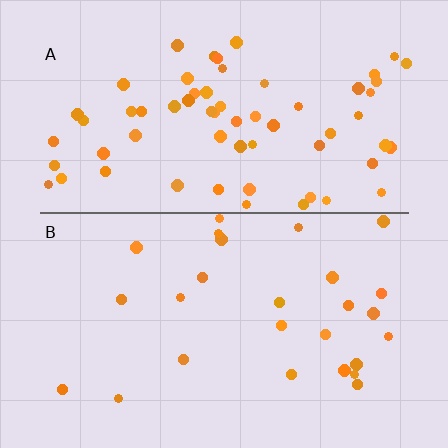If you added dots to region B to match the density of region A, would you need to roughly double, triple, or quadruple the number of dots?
Approximately double.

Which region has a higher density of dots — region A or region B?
A (the top).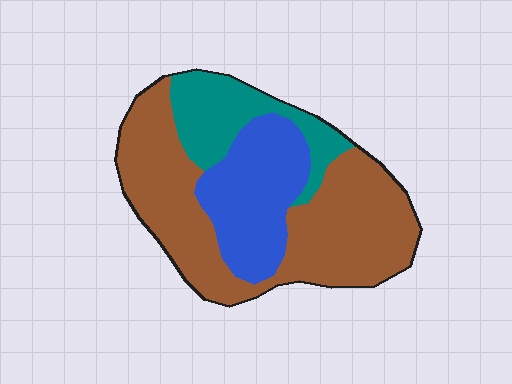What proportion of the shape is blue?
Blue covers roughly 25% of the shape.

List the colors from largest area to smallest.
From largest to smallest: brown, blue, teal.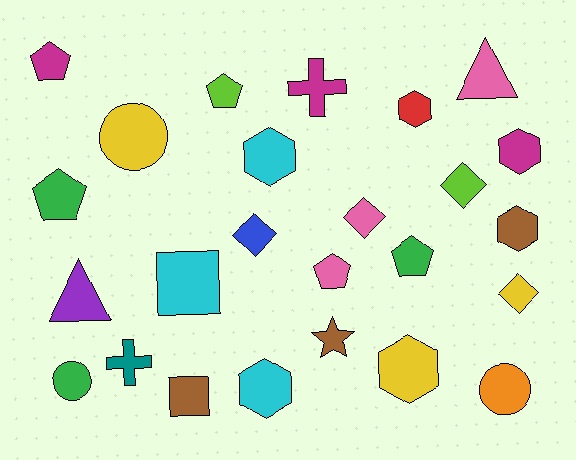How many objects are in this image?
There are 25 objects.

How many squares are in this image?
There are 2 squares.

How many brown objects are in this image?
There are 3 brown objects.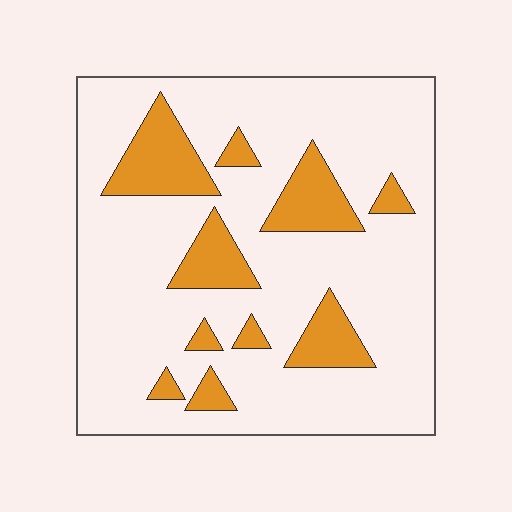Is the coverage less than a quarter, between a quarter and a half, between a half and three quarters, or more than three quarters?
Less than a quarter.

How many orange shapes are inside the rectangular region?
10.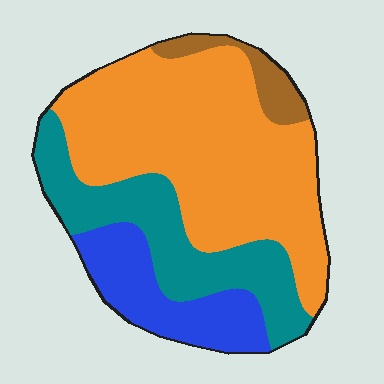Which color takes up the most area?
Orange, at roughly 55%.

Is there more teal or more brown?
Teal.